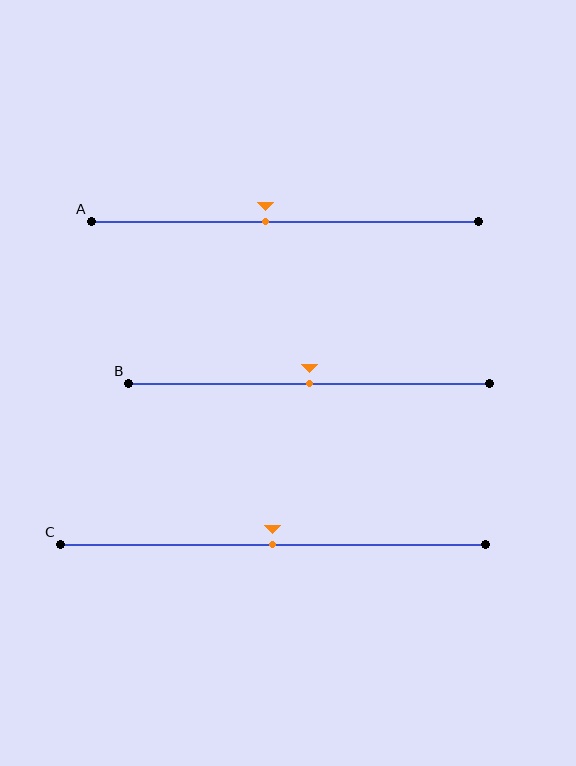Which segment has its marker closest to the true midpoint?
Segment B has its marker closest to the true midpoint.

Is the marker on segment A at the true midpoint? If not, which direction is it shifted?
No, the marker on segment A is shifted to the left by about 5% of the segment length.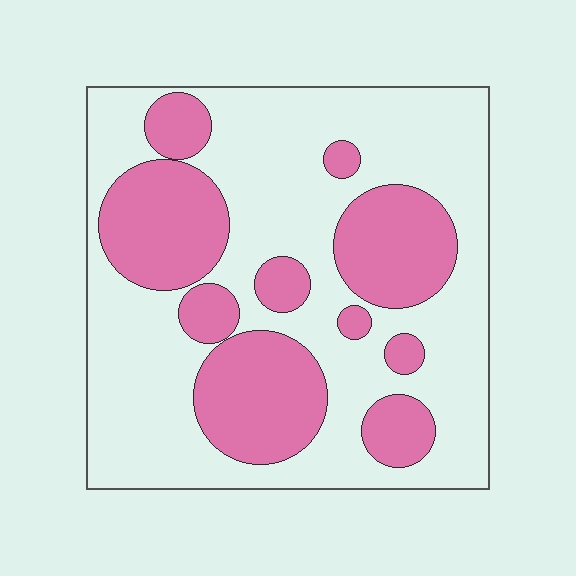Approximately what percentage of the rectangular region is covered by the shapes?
Approximately 35%.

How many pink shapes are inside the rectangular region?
10.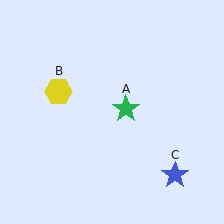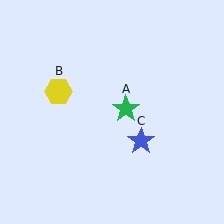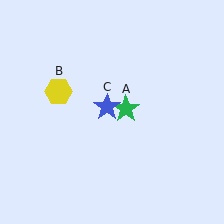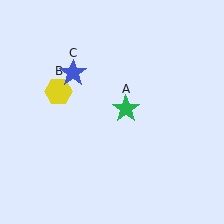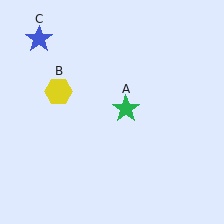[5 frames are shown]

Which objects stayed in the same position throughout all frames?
Green star (object A) and yellow hexagon (object B) remained stationary.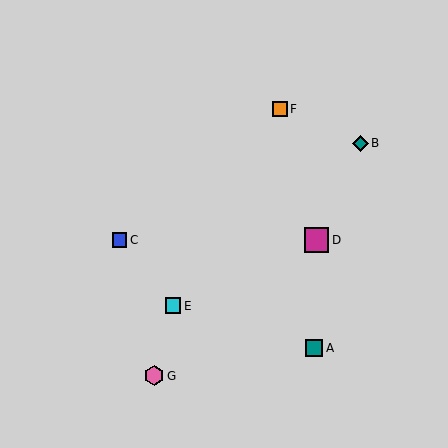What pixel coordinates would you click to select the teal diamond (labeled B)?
Click at (360, 143) to select the teal diamond B.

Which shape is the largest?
The magenta square (labeled D) is the largest.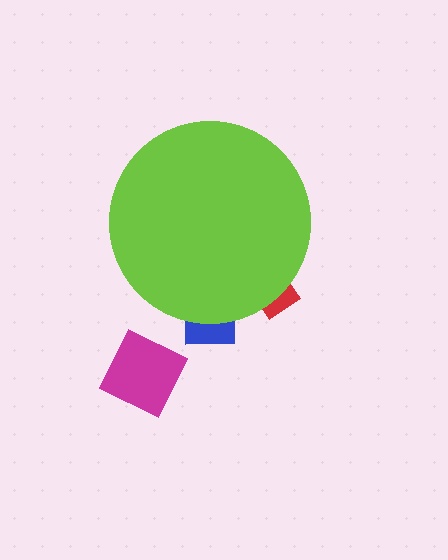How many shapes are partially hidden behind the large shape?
2 shapes are partially hidden.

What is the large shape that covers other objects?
A lime circle.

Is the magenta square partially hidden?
No, the magenta square is fully visible.